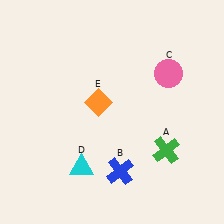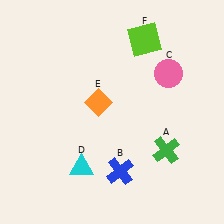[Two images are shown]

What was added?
A lime square (F) was added in Image 2.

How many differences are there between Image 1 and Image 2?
There is 1 difference between the two images.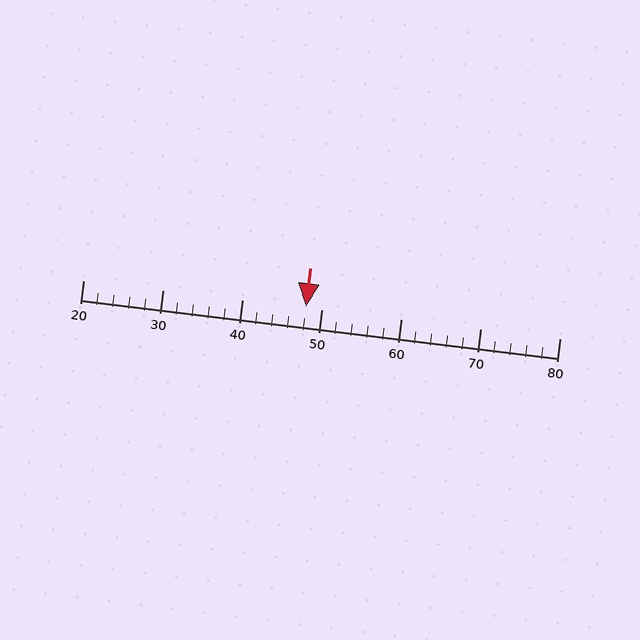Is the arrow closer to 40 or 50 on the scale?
The arrow is closer to 50.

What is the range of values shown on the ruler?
The ruler shows values from 20 to 80.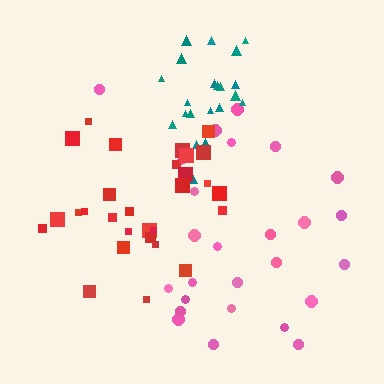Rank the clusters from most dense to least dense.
teal, red, pink.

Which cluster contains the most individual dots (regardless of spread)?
Red (29).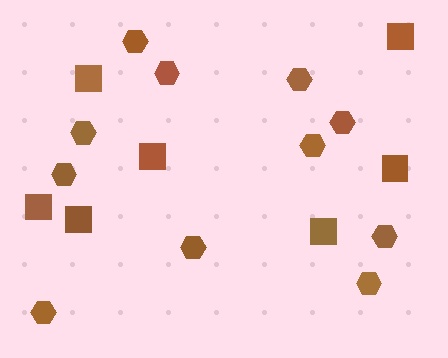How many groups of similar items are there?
There are 2 groups: one group of squares (7) and one group of hexagons (11).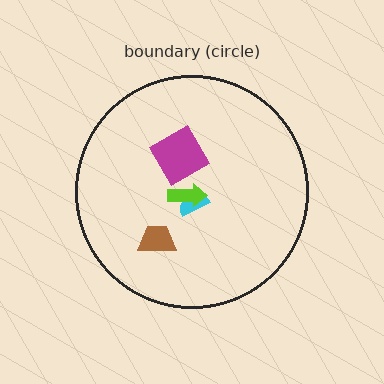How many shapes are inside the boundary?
4 inside, 0 outside.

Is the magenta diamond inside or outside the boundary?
Inside.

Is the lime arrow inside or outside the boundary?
Inside.